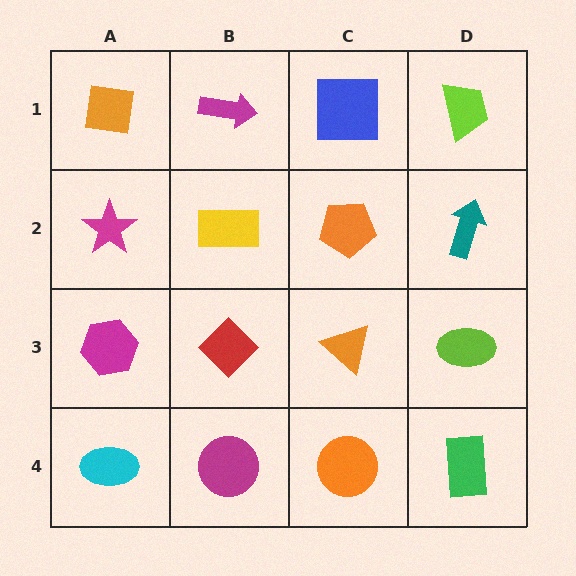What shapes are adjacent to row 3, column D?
A teal arrow (row 2, column D), a green rectangle (row 4, column D), an orange triangle (row 3, column C).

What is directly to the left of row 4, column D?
An orange circle.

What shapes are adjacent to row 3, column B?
A yellow rectangle (row 2, column B), a magenta circle (row 4, column B), a magenta hexagon (row 3, column A), an orange triangle (row 3, column C).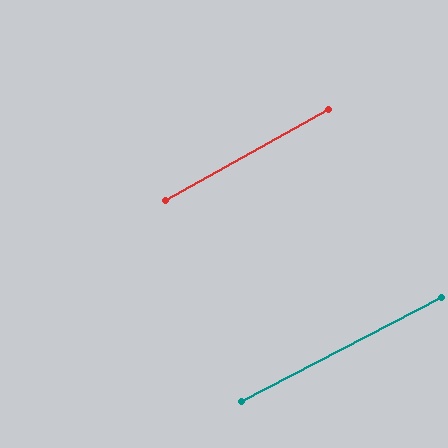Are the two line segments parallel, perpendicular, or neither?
Parallel — their directions differ by only 1.5°.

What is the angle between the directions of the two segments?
Approximately 1 degree.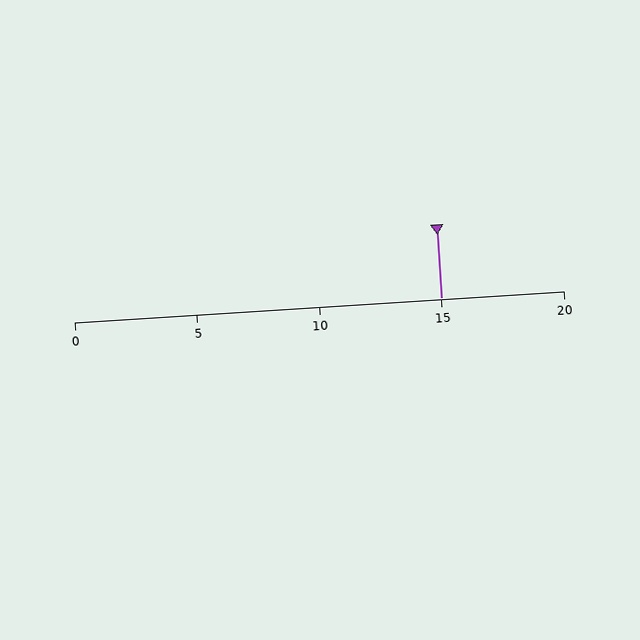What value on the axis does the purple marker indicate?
The marker indicates approximately 15.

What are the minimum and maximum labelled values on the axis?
The axis runs from 0 to 20.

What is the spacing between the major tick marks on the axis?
The major ticks are spaced 5 apart.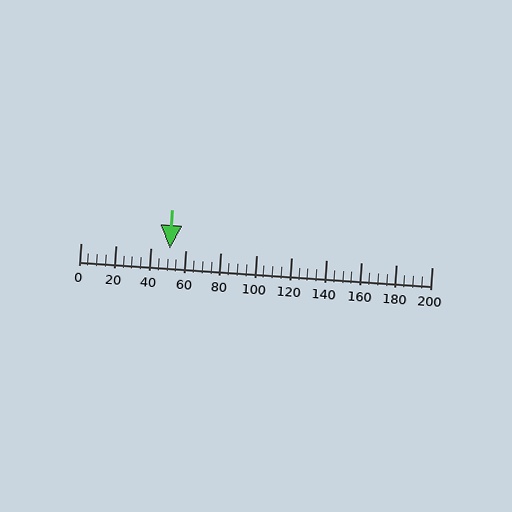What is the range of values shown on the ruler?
The ruler shows values from 0 to 200.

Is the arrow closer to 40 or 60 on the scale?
The arrow is closer to 60.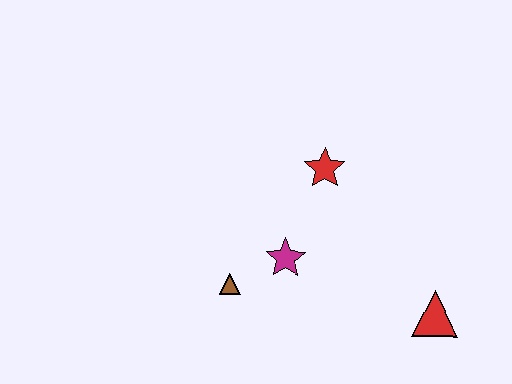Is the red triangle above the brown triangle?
No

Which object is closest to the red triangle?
The magenta star is closest to the red triangle.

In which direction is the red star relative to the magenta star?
The red star is above the magenta star.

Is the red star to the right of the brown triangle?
Yes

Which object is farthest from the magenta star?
The red triangle is farthest from the magenta star.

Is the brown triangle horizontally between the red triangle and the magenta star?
No